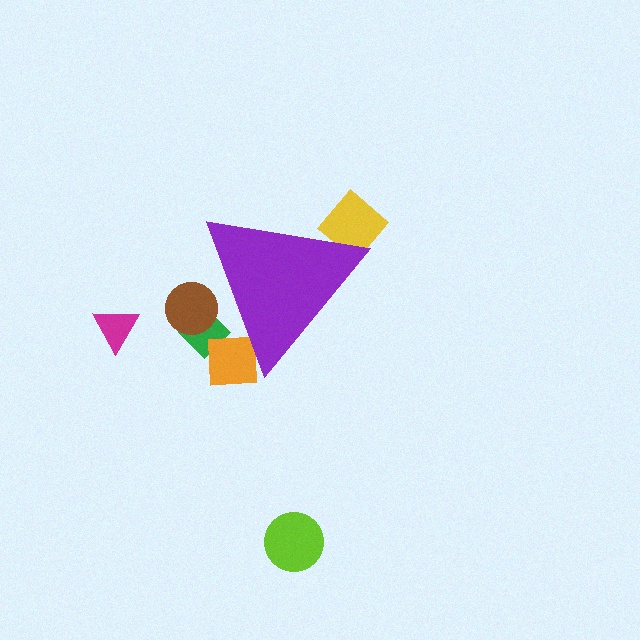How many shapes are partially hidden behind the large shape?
4 shapes are partially hidden.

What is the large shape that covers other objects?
A purple triangle.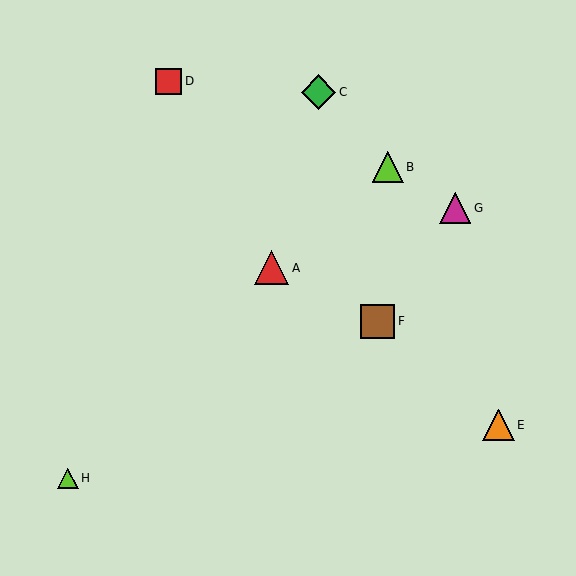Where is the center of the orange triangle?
The center of the orange triangle is at (499, 425).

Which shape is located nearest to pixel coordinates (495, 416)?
The orange triangle (labeled E) at (499, 425) is nearest to that location.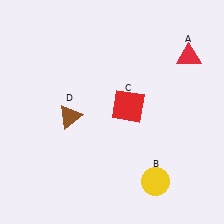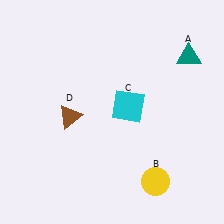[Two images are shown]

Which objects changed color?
A changed from red to teal. C changed from red to cyan.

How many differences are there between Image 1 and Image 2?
There are 2 differences between the two images.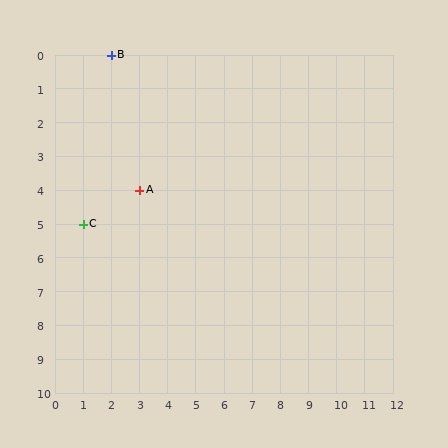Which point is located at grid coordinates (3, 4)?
Point A is at (3, 4).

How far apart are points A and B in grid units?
Points A and B are 1 column and 4 rows apart (about 4.1 grid units diagonally).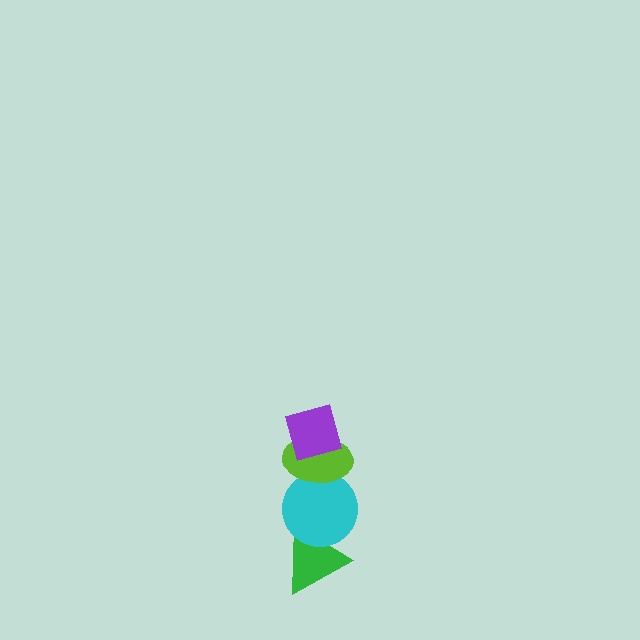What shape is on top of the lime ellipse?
The purple diamond is on top of the lime ellipse.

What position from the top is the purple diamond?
The purple diamond is 1st from the top.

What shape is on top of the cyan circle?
The lime ellipse is on top of the cyan circle.